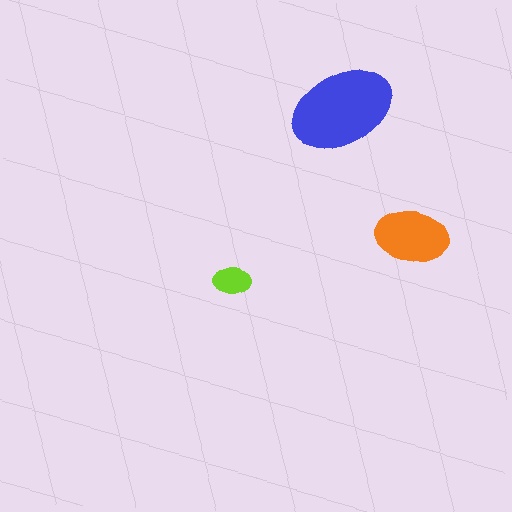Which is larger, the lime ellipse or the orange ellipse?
The orange one.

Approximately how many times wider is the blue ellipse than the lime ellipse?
About 2.5 times wider.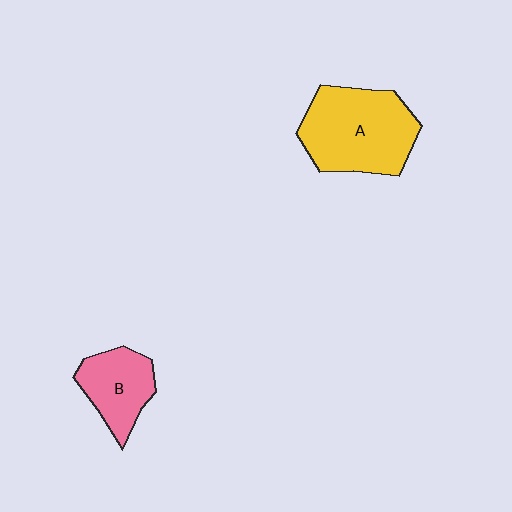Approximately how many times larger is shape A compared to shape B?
Approximately 1.8 times.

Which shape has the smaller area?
Shape B (pink).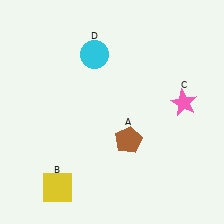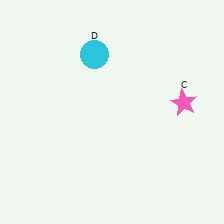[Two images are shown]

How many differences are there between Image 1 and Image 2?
There are 2 differences between the two images.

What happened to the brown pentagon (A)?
The brown pentagon (A) was removed in Image 2. It was in the bottom-right area of Image 1.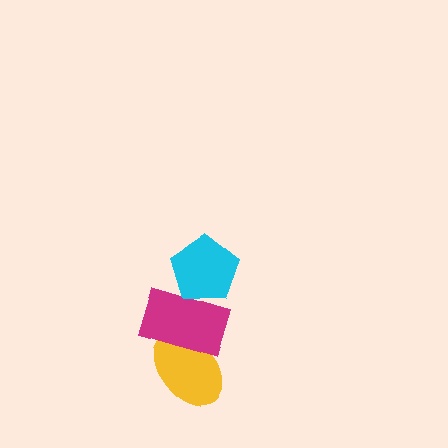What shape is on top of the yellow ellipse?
The magenta rectangle is on top of the yellow ellipse.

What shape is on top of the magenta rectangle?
The cyan pentagon is on top of the magenta rectangle.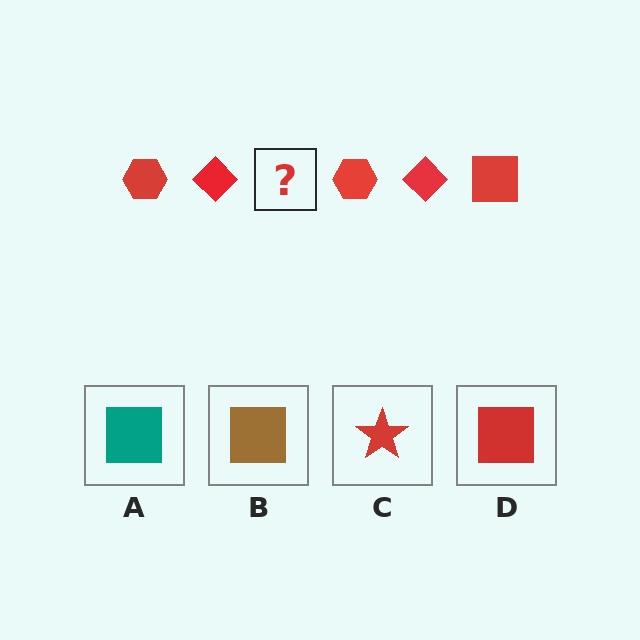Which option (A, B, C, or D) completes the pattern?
D.